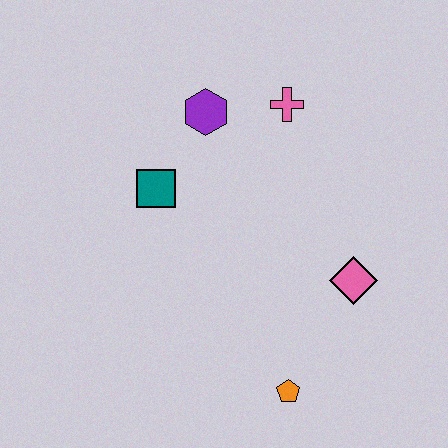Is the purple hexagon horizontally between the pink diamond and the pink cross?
No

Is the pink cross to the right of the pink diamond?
No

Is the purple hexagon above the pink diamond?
Yes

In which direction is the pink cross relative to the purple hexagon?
The pink cross is to the right of the purple hexagon.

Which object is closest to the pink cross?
The purple hexagon is closest to the pink cross.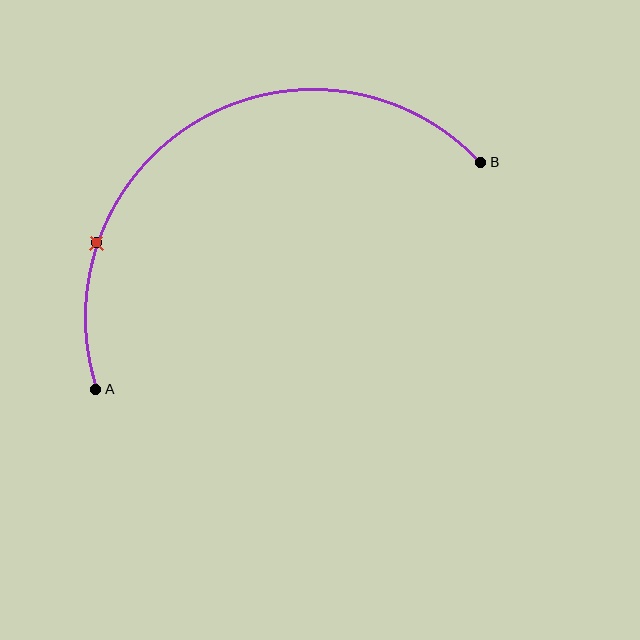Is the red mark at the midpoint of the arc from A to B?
No. The red mark lies on the arc but is closer to endpoint A. The arc midpoint would be at the point on the curve equidistant along the arc from both A and B.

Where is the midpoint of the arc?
The arc midpoint is the point on the curve farthest from the straight line joining A and B. It sits above that line.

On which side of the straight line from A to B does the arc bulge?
The arc bulges above the straight line connecting A and B.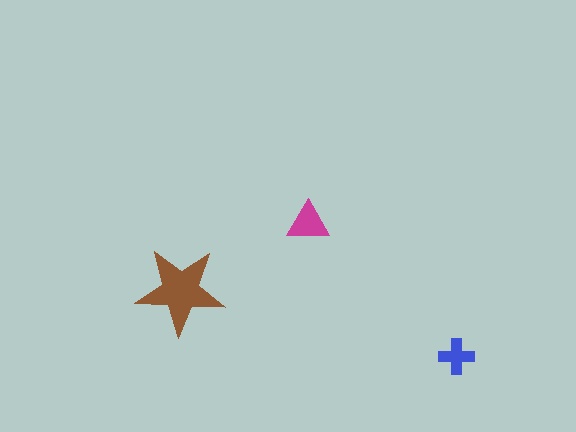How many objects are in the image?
There are 3 objects in the image.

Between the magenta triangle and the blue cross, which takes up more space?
The magenta triangle.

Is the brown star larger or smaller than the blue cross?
Larger.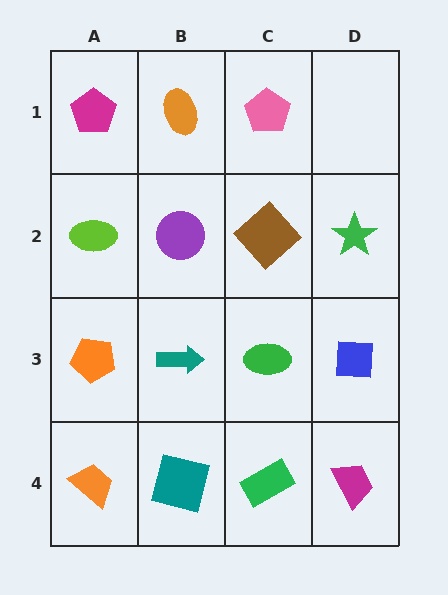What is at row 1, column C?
A pink pentagon.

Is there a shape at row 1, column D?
No, that cell is empty.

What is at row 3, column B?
A teal arrow.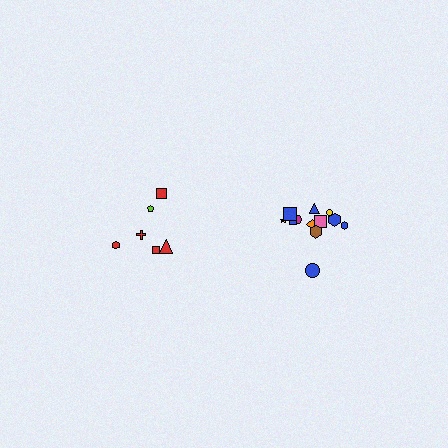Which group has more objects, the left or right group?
The right group.